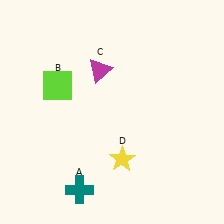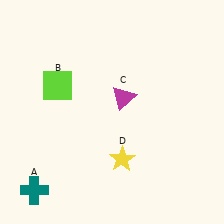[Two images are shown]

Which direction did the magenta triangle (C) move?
The magenta triangle (C) moved down.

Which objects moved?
The objects that moved are: the teal cross (A), the magenta triangle (C).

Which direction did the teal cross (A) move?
The teal cross (A) moved left.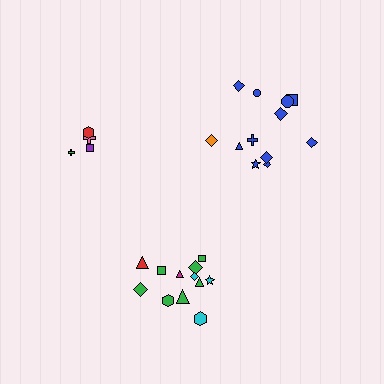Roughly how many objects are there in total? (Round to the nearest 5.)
Roughly 30 objects in total.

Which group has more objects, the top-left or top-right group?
The top-right group.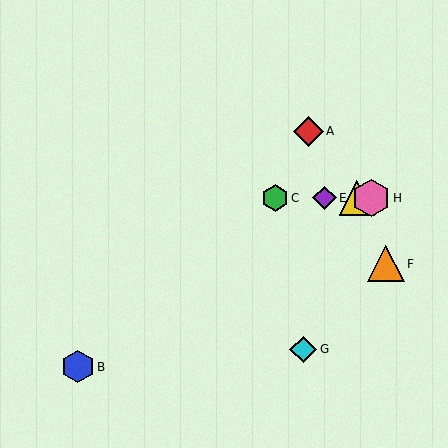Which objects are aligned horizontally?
Objects C, D, E, H are aligned horizontally.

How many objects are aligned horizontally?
4 objects (C, D, E, H) are aligned horizontally.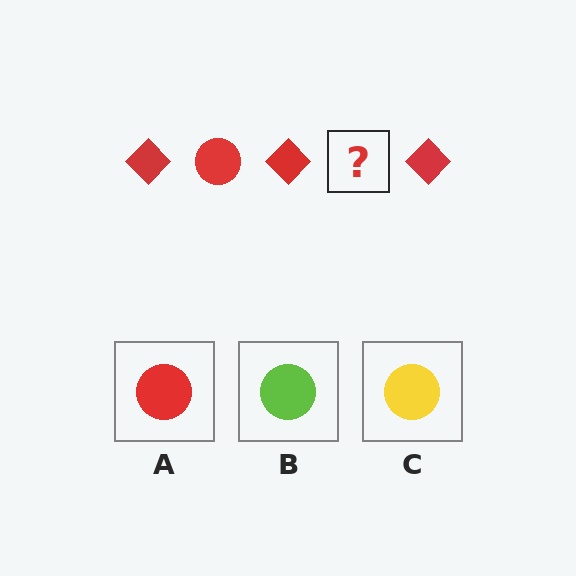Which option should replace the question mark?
Option A.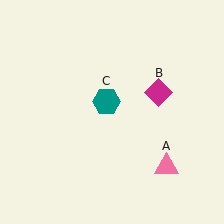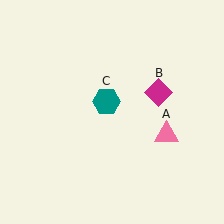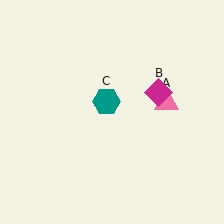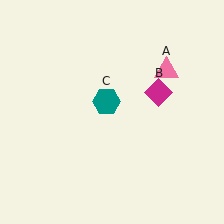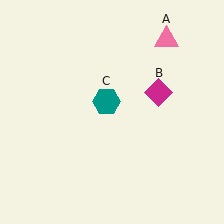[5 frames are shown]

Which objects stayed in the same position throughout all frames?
Magenta diamond (object B) and teal hexagon (object C) remained stationary.